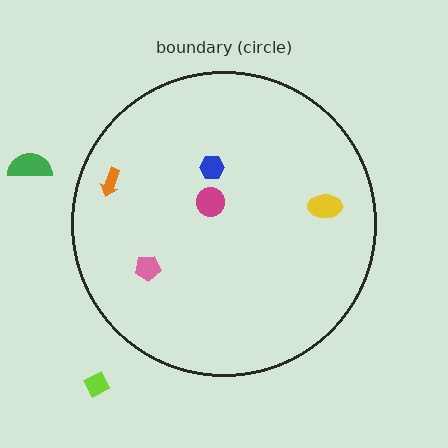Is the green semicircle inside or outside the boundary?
Outside.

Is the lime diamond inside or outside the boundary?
Outside.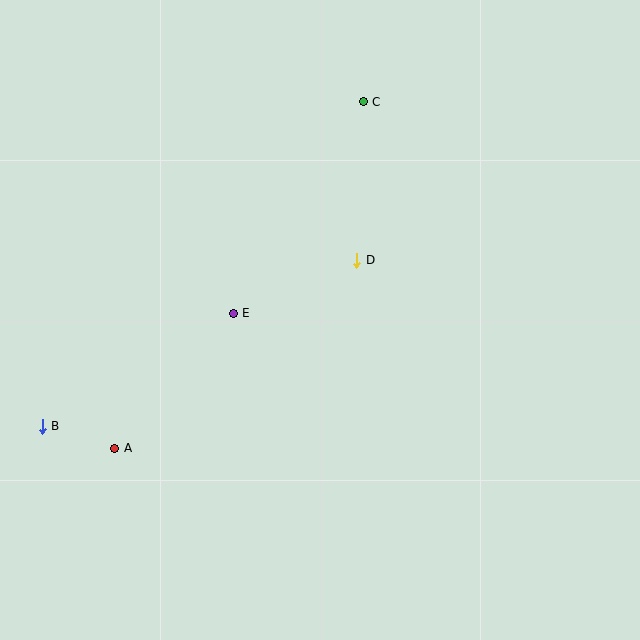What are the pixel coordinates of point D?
Point D is at (357, 260).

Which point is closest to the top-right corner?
Point C is closest to the top-right corner.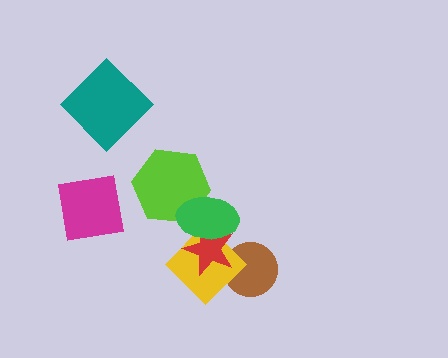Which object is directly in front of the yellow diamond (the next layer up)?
The red star is directly in front of the yellow diamond.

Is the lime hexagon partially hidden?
Yes, it is partially covered by another shape.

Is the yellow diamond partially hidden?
Yes, it is partially covered by another shape.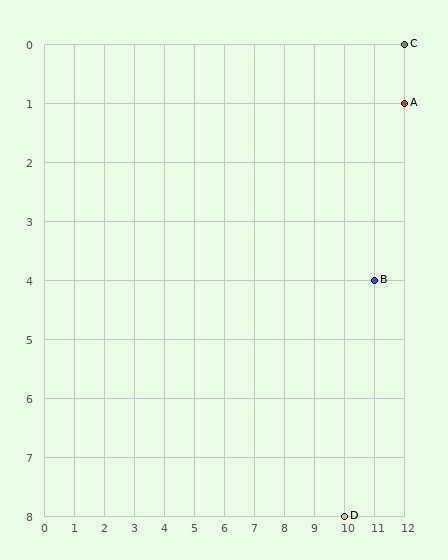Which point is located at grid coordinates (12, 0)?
Point C is at (12, 0).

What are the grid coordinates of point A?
Point A is at grid coordinates (12, 1).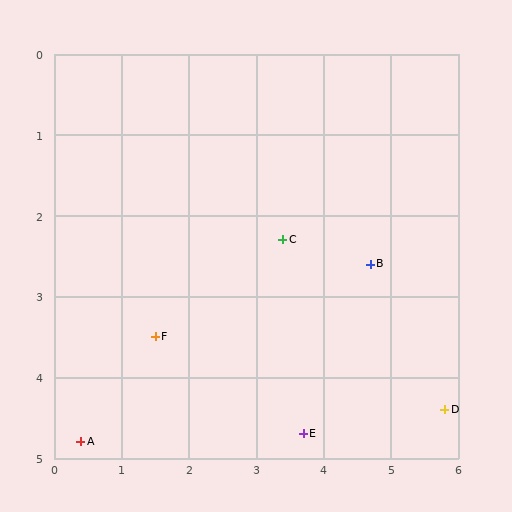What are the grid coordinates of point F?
Point F is at approximately (1.5, 3.5).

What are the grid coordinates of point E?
Point E is at approximately (3.7, 4.7).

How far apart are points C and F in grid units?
Points C and F are about 2.2 grid units apart.